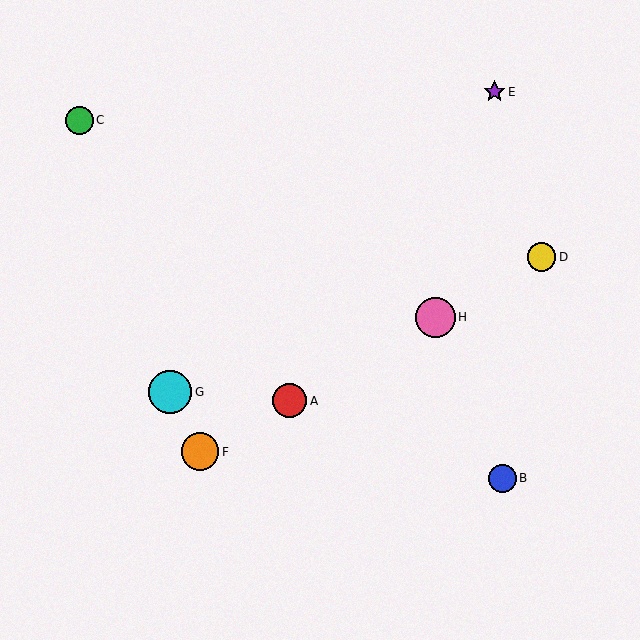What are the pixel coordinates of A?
Object A is at (290, 401).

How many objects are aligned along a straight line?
4 objects (A, D, F, H) are aligned along a straight line.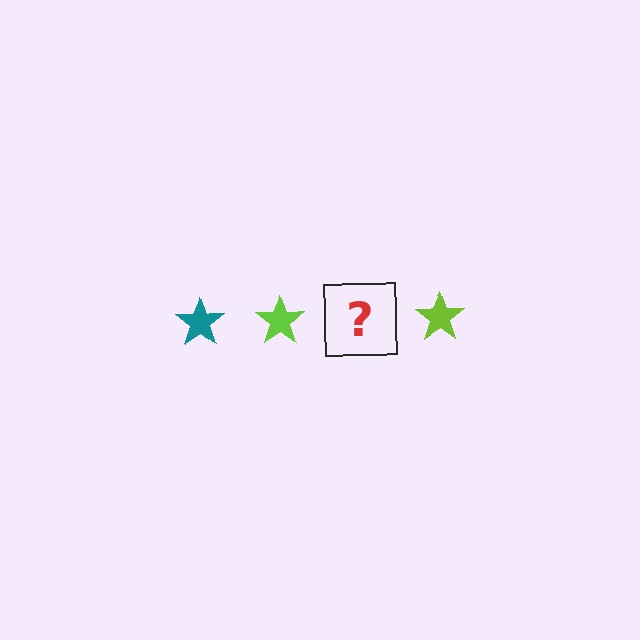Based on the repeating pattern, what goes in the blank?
The blank should be a teal star.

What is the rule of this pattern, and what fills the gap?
The rule is that the pattern cycles through teal, lime stars. The gap should be filled with a teal star.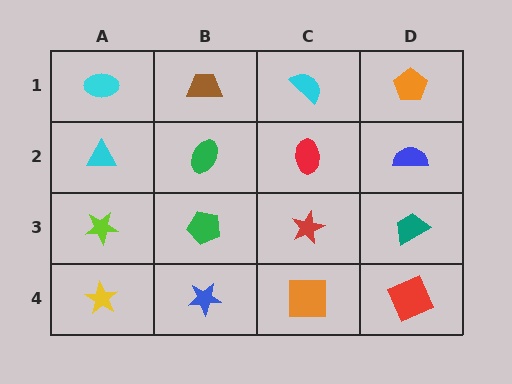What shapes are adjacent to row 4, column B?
A green pentagon (row 3, column B), a yellow star (row 4, column A), an orange square (row 4, column C).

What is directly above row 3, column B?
A green ellipse.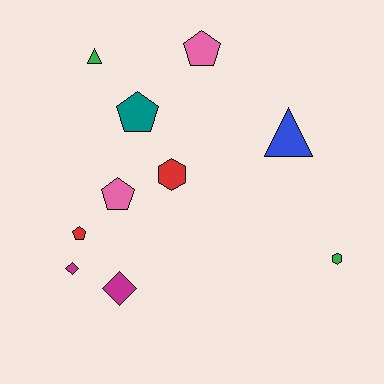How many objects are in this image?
There are 10 objects.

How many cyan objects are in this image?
There are no cyan objects.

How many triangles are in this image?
There are 2 triangles.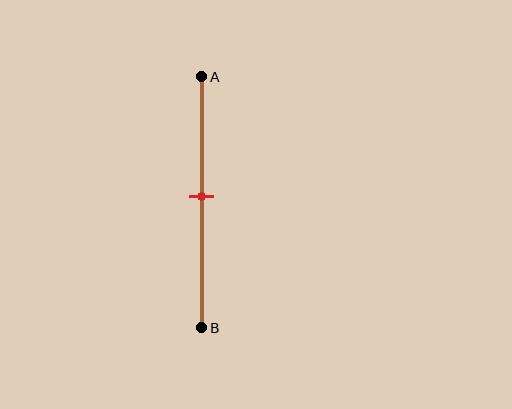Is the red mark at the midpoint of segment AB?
Yes, the mark is approximately at the midpoint.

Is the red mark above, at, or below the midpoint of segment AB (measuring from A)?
The red mark is approximately at the midpoint of segment AB.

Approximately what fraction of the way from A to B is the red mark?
The red mark is approximately 50% of the way from A to B.